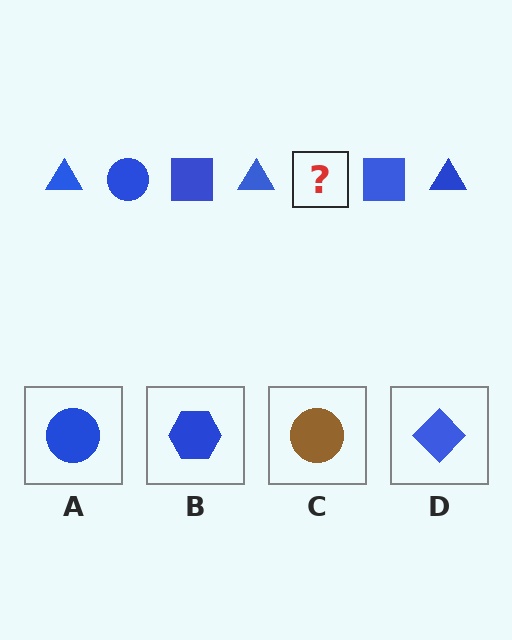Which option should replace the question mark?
Option A.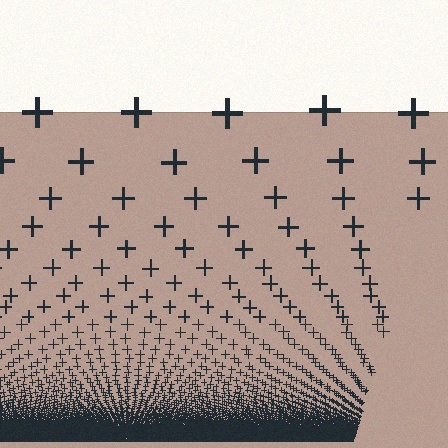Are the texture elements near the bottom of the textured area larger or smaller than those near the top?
Smaller. The gradient is inverted — elements near the bottom are smaller and denser.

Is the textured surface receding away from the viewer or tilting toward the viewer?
The surface appears to tilt toward the viewer. Texture elements get larger and sparser toward the top.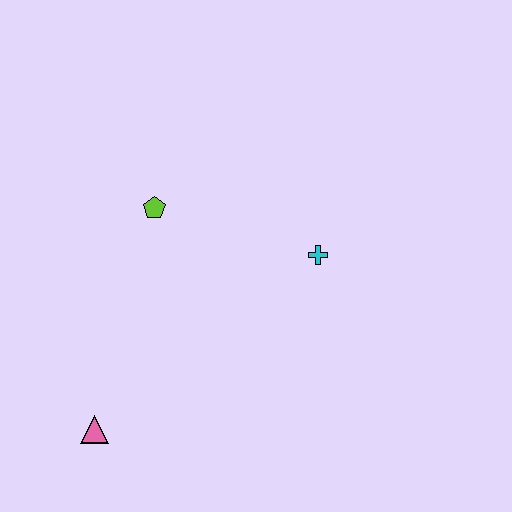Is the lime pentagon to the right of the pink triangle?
Yes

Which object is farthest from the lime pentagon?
The pink triangle is farthest from the lime pentagon.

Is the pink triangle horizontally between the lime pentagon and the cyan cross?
No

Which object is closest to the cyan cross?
The lime pentagon is closest to the cyan cross.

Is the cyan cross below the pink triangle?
No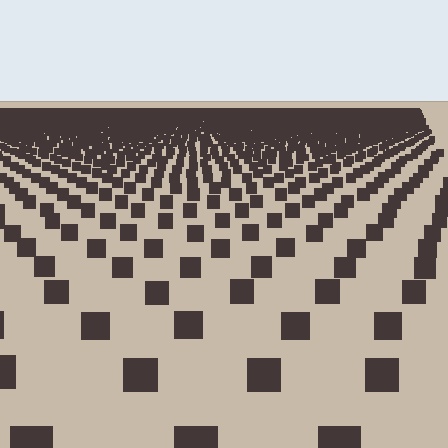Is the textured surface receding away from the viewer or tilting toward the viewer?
The surface is receding away from the viewer. Texture elements get smaller and denser toward the top.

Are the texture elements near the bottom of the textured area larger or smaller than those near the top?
Larger. Near the bottom, elements are closer to the viewer and appear at a bigger on-screen size.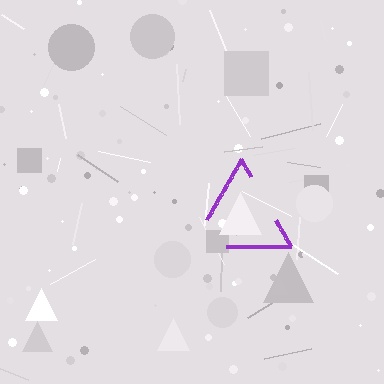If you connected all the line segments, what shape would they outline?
They would outline a triangle.